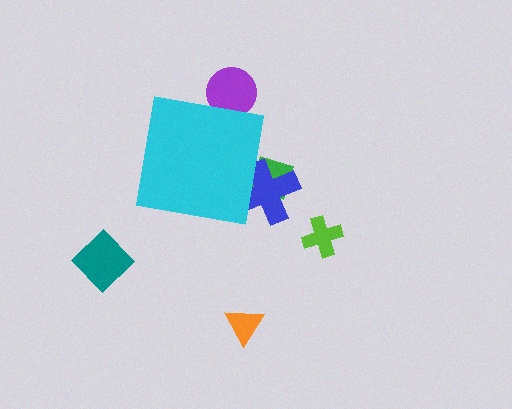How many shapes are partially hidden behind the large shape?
3 shapes are partially hidden.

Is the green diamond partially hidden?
Yes, the green diamond is partially hidden behind the cyan square.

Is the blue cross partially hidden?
Yes, the blue cross is partially hidden behind the cyan square.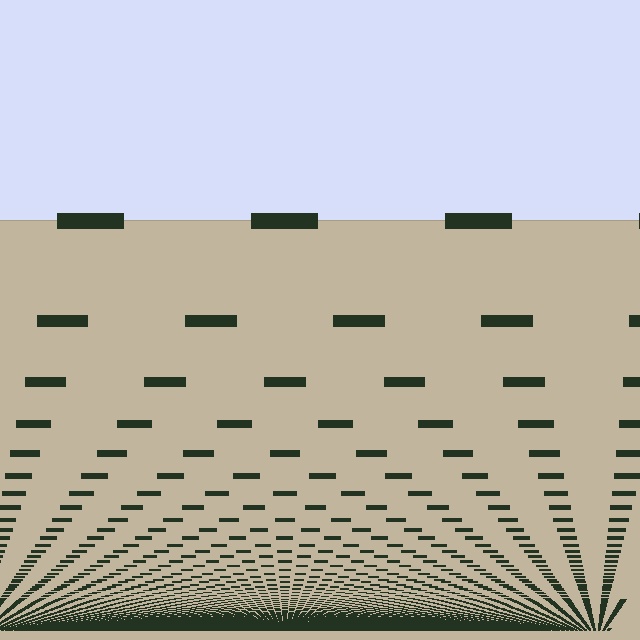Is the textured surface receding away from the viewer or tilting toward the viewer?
The surface appears to tilt toward the viewer. Texture elements get larger and sparser toward the top.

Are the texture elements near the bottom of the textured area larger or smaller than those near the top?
Smaller. The gradient is inverted — elements near the bottom are smaller and denser.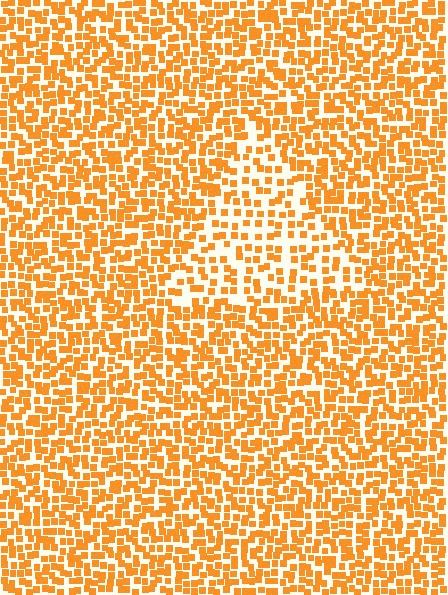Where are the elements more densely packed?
The elements are more densely packed outside the triangle boundary.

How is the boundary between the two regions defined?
The boundary is defined by a change in element density (approximately 1.8x ratio). All elements are the same color, size, and shape.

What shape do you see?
I see a triangle.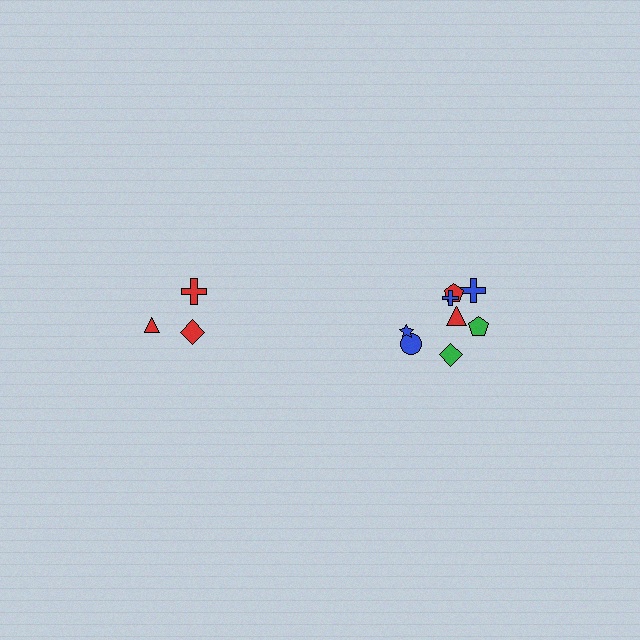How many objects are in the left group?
There are 3 objects.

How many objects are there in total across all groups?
There are 11 objects.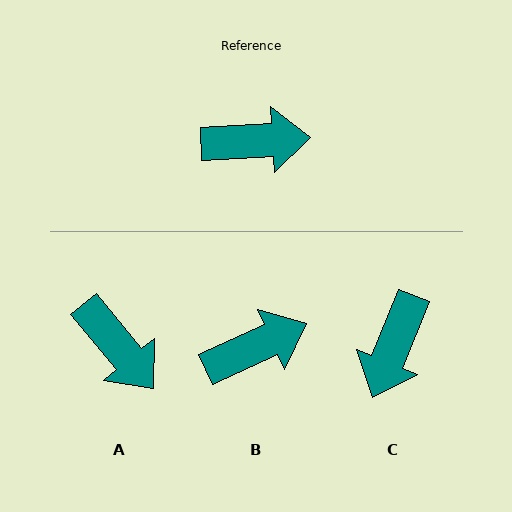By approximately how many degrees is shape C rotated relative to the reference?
Approximately 115 degrees clockwise.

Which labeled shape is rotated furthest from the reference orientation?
C, about 115 degrees away.